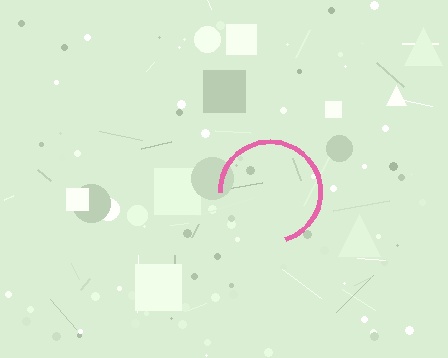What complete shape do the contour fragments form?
The contour fragments form a circle.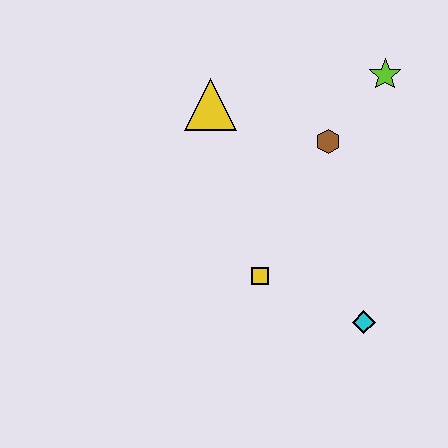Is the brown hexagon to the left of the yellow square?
No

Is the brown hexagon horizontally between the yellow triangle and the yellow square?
No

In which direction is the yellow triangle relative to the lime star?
The yellow triangle is to the left of the lime star.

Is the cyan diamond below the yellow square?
Yes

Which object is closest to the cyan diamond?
The yellow square is closest to the cyan diamond.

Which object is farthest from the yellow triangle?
The cyan diamond is farthest from the yellow triangle.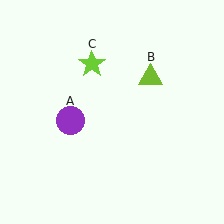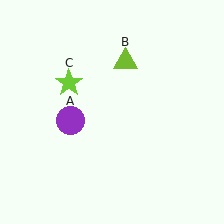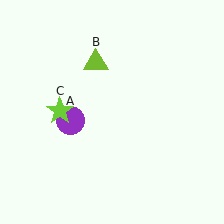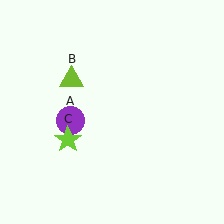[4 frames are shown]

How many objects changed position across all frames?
2 objects changed position: lime triangle (object B), lime star (object C).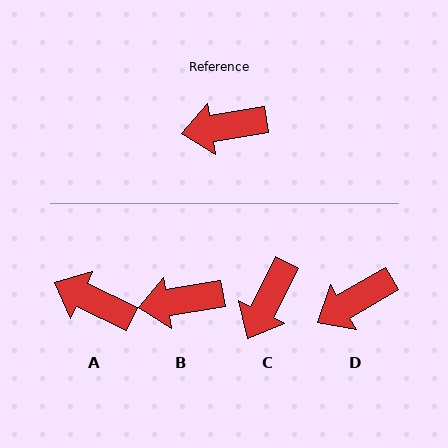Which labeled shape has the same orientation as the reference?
B.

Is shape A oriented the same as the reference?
No, it is off by about 35 degrees.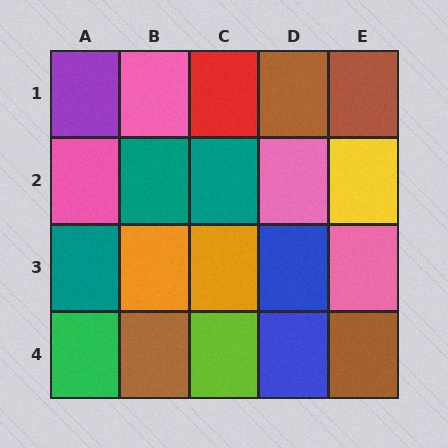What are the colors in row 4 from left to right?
Green, brown, lime, blue, brown.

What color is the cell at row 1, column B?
Pink.